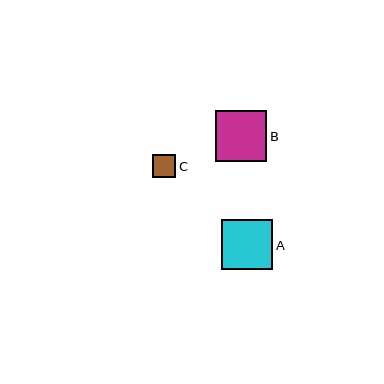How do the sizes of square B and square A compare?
Square B and square A are approximately the same size.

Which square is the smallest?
Square C is the smallest with a size of approximately 23 pixels.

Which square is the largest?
Square B is the largest with a size of approximately 51 pixels.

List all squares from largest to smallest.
From largest to smallest: B, A, C.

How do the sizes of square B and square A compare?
Square B and square A are approximately the same size.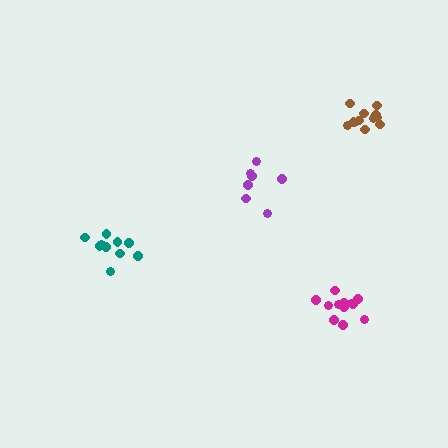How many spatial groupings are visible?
There are 4 spatial groupings.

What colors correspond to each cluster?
The clusters are colored: teal, brown, purple, magenta.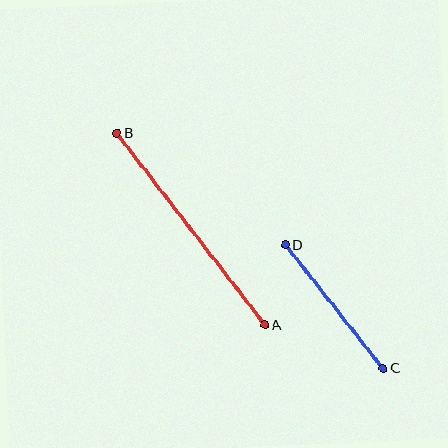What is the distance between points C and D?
The distance is approximately 157 pixels.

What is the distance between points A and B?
The distance is approximately 242 pixels.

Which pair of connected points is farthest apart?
Points A and B are farthest apart.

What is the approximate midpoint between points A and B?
The midpoint is at approximately (191, 229) pixels.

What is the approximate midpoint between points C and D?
The midpoint is at approximately (334, 307) pixels.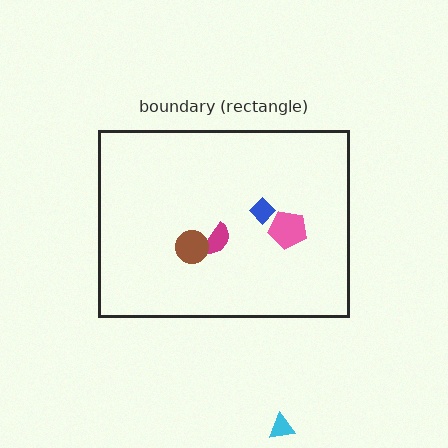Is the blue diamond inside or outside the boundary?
Inside.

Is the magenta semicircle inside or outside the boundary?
Inside.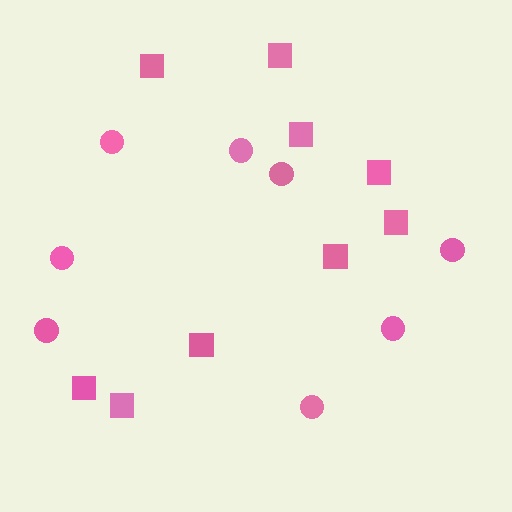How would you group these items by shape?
There are 2 groups: one group of circles (8) and one group of squares (9).